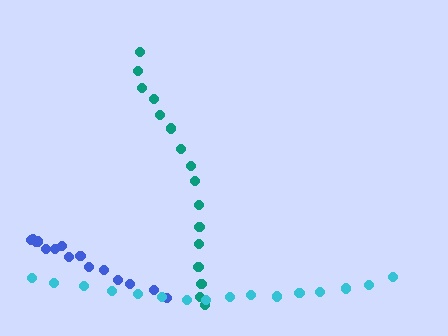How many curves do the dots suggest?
There are 3 distinct paths.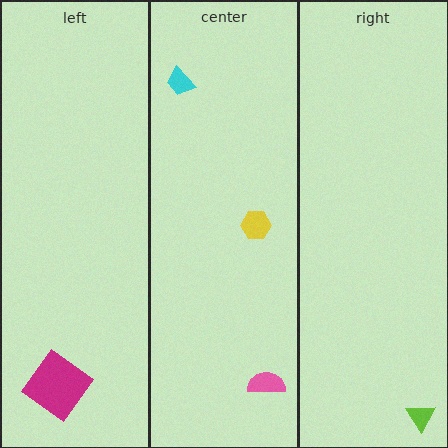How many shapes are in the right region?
1.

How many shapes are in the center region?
3.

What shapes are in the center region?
The pink semicircle, the cyan trapezoid, the yellow hexagon.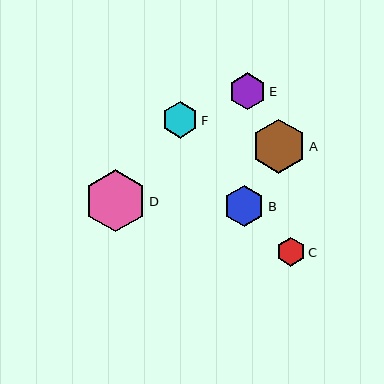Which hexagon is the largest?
Hexagon D is the largest with a size of approximately 62 pixels.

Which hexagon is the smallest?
Hexagon C is the smallest with a size of approximately 29 pixels.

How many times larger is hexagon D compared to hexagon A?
Hexagon D is approximately 1.1 times the size of hexagon A.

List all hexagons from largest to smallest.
From largest to smallest: D, A, B, E, F, C.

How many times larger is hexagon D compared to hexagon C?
Hexagon D is approximately 2.1 times the size of hexagon C.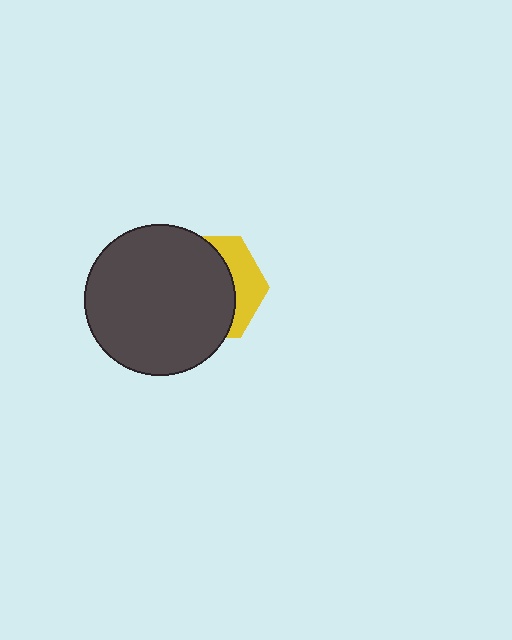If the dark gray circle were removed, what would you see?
You would see the complete yellow hexagon.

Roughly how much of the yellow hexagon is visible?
A small part of it is visible (roughly 31%).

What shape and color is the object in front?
The object in front is a dark gray circle.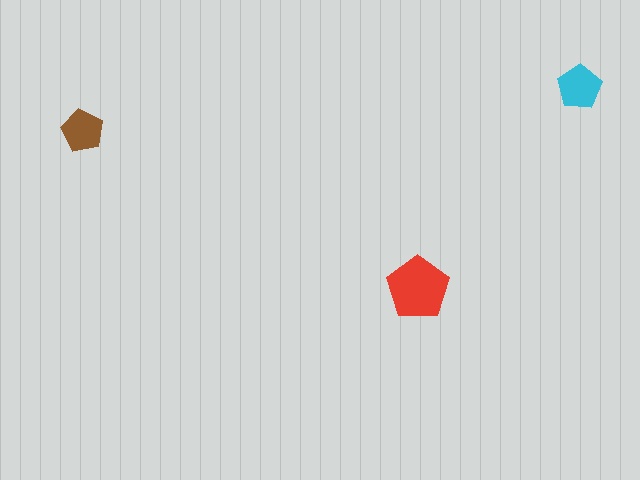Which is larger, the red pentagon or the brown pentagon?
The red one.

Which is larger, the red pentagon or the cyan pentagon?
The red one.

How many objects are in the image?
There are 3 objects in the image.